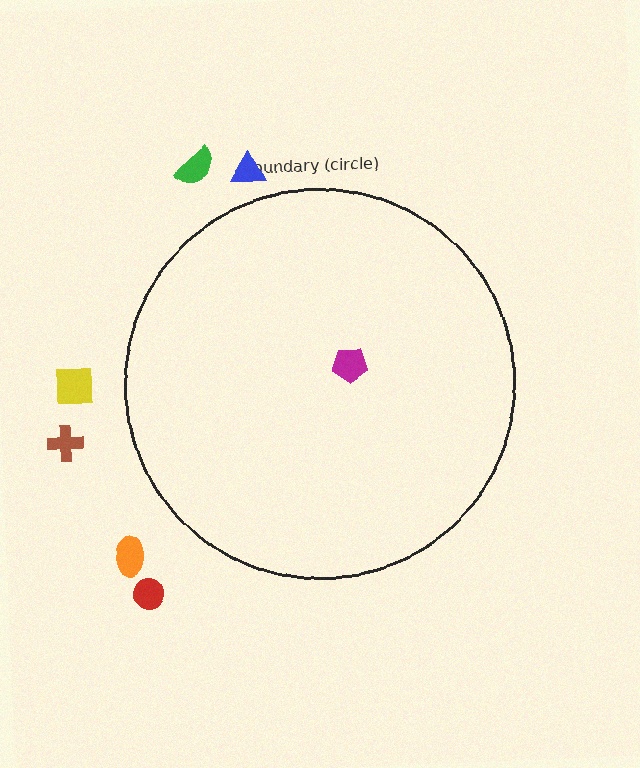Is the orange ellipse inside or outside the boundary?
Outside.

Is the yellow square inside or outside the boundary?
Outside.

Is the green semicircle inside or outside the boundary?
Outside.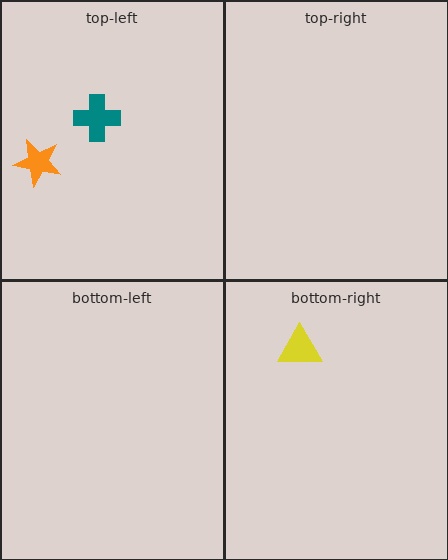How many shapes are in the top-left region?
2.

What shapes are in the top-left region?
The orange star, the teal cross.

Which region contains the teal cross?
The top-left region.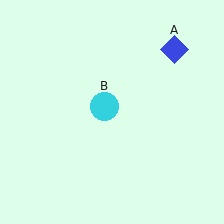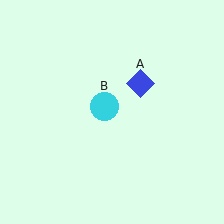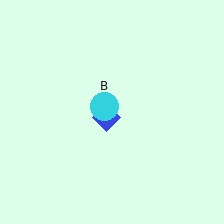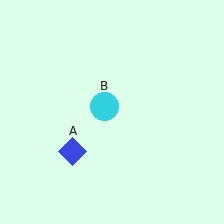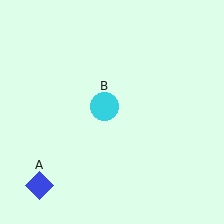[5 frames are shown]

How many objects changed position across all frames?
1 object changed position: blue diamond (object A).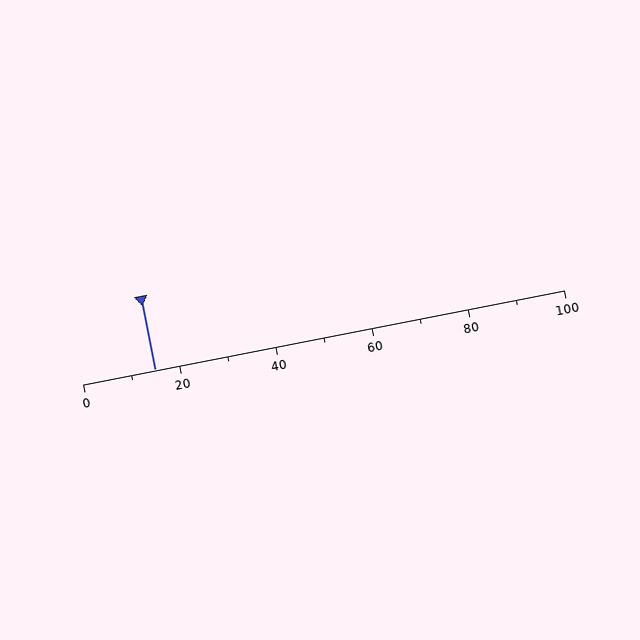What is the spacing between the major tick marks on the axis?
The major ticks are spaced 20 apart.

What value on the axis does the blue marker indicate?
The marker indicates approximately 15.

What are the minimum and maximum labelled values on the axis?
The axis runs from 0 to 100.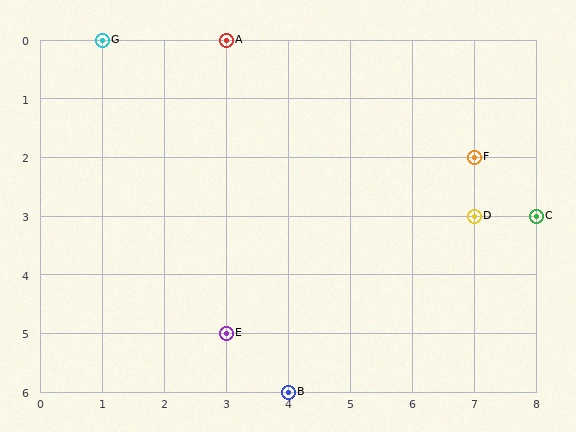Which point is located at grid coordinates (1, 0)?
Point G is at (1, 0).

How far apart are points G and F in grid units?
Points G and F are 6 columns and 2 rows apart (about 6.3 grid units diagonally).